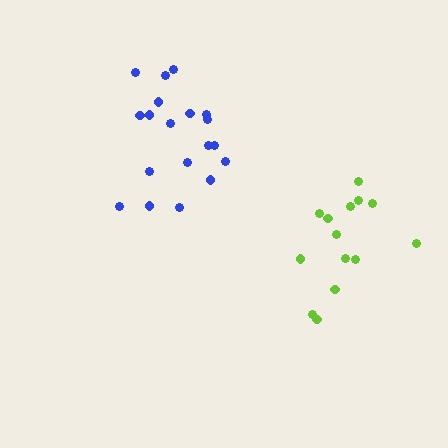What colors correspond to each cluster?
The clusters are colored: lime, blue.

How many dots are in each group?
Group 1: 14 dots, Group 2: 19 dots (33 total).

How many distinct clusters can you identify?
There are 2 distinct clusters.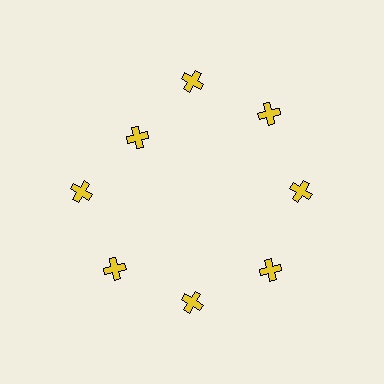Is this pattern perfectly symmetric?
No. The 8 yellow crosses are arranged in a ring, but one element near the 10 o'clock position is pulled inward toward the center, breaking the 8-fold rotational symmetry.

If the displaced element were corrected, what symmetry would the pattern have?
It would have 8-fold rotational symmetry — the pattern would map onto itself every 45 degrees.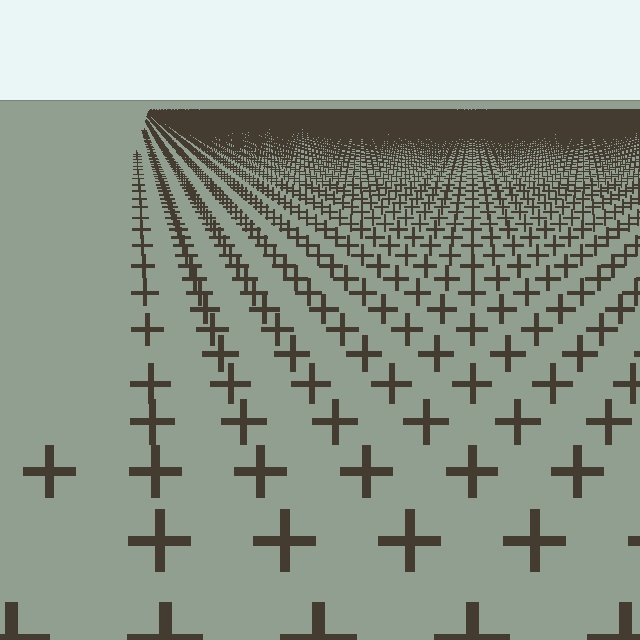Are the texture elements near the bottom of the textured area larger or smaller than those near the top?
Larger. Near the bottom, elements are closer to the viewer and appear at a bigger on-screen size.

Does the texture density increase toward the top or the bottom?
Density increases toward the top.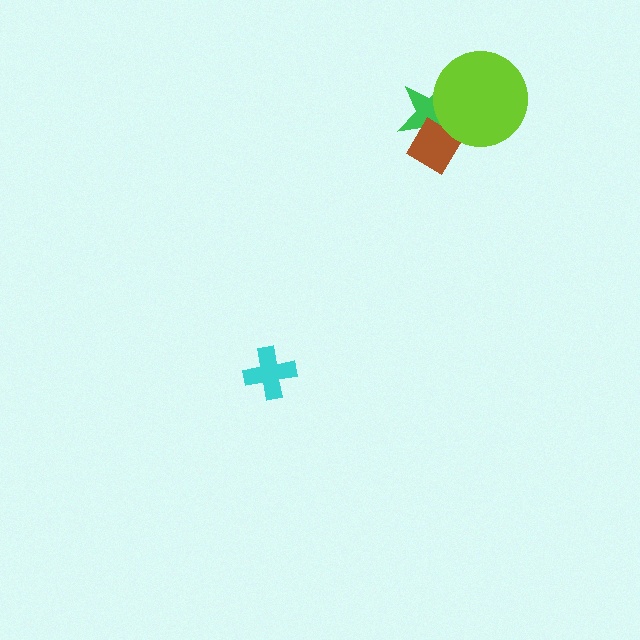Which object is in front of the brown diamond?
The lime circle is in front of the brown diamond.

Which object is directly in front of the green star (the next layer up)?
The brown diamond is directly in front of the green star.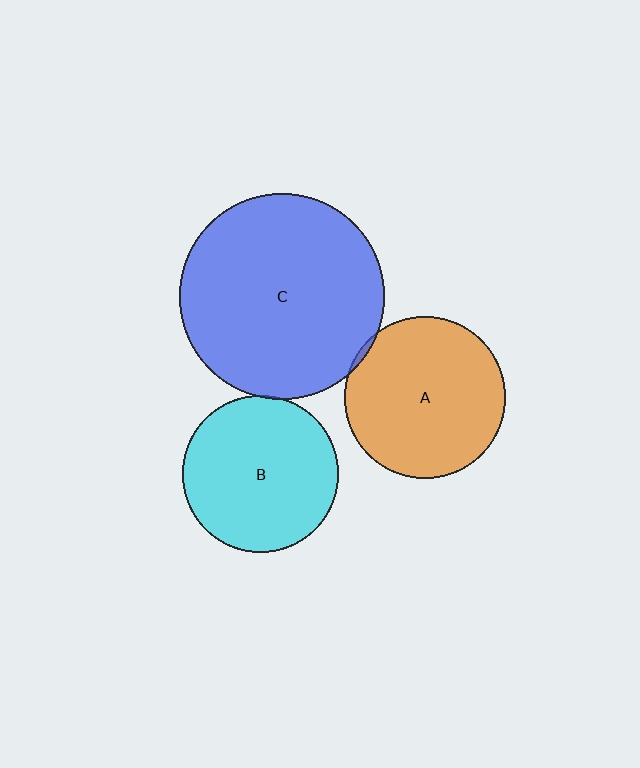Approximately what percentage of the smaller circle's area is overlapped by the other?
Approximately 5%.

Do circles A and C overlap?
Yes.